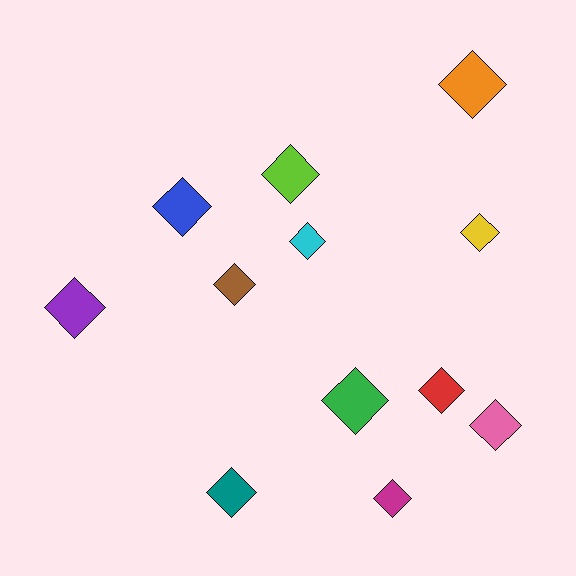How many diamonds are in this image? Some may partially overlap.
There are 12 diamonds.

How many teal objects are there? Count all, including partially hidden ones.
There is 1 teal object.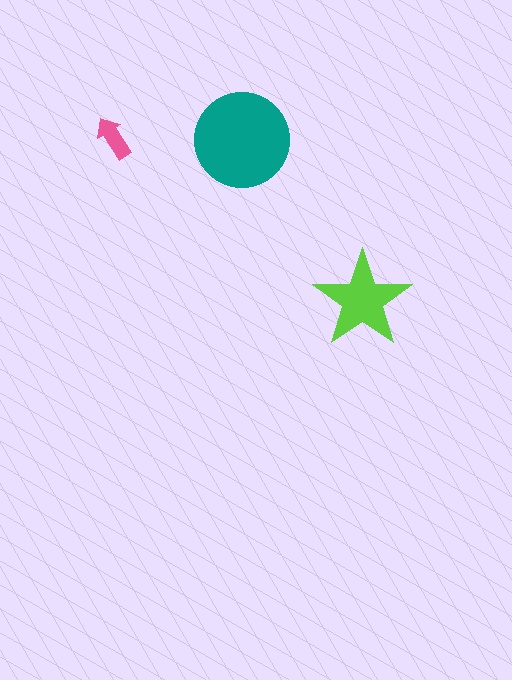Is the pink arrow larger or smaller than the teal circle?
Smaller.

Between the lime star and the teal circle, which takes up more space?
The teal circle.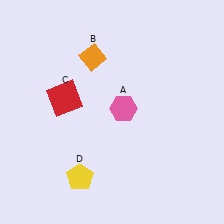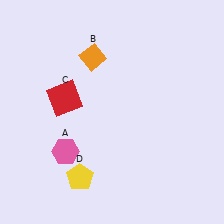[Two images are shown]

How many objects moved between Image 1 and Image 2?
1 object moved between the two images.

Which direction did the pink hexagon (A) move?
The pink hexagon (A) moved left.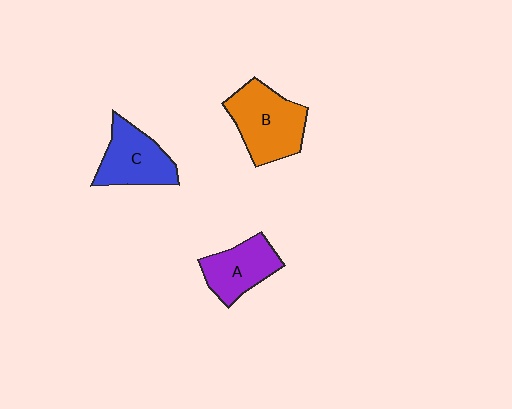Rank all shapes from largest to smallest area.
From largest to smallest: B (orange), C (blue), A (purple).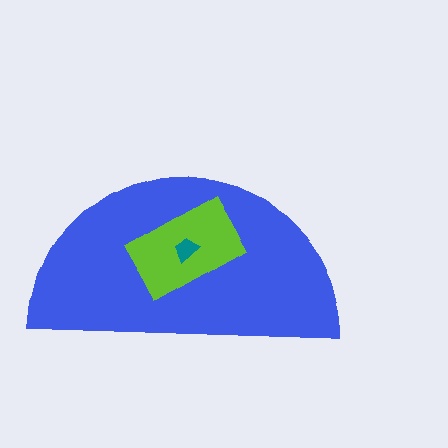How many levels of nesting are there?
3.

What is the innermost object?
The teal trapezoid.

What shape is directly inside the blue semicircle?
The lime rectangle.